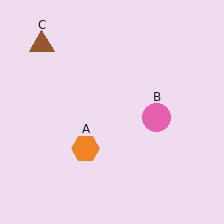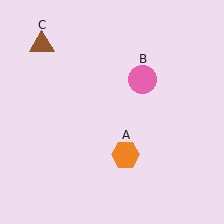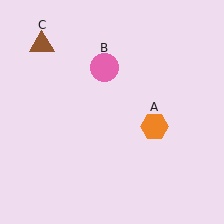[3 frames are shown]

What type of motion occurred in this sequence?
The orange hexagon (object A), pink circle (object B) rotated counterclockwise around the center of the scene.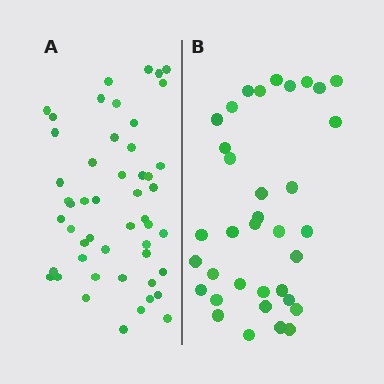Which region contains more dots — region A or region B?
Region A (the left region) has more dots.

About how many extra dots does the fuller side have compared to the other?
Region A has approximately 15 more dots than region B.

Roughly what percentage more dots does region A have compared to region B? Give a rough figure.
About 45% more.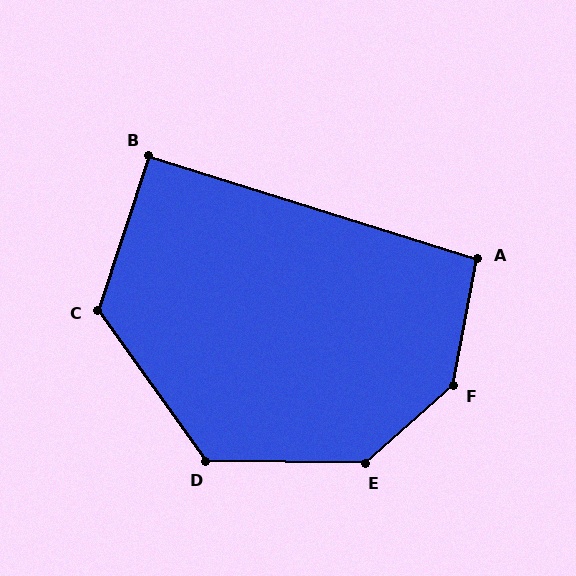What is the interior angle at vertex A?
Approximately 96 degrees (obtuse).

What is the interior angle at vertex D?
Approximately 127 degrees (obtuse).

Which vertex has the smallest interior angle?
B, at approximately 91 degrees.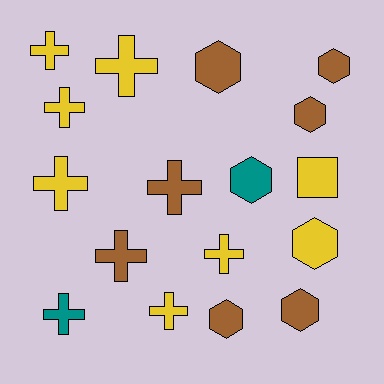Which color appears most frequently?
Yellow, with 8 objects.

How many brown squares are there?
There are no brown squares.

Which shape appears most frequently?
Cross, with 9 objects.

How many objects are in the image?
There are 17 objects.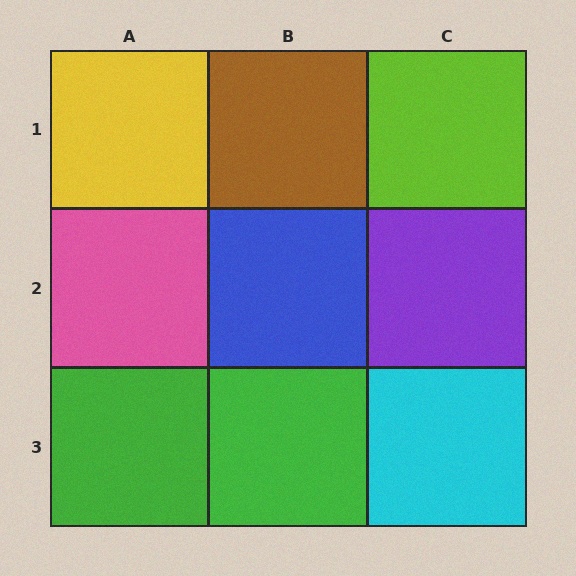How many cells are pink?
1 cell is pink.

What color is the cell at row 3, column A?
Green.